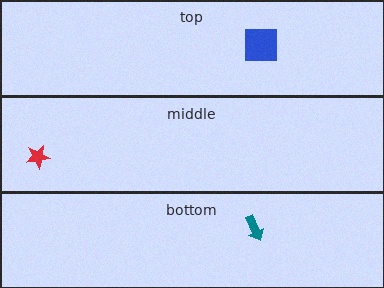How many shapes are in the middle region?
1.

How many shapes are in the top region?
1.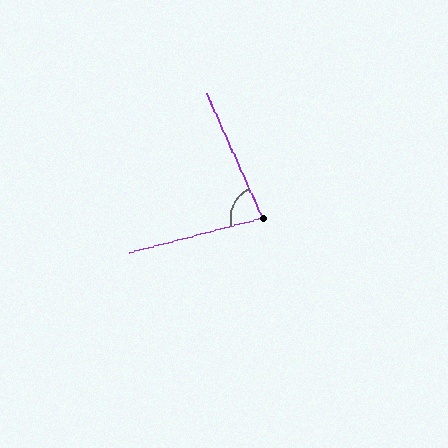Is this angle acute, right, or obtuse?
It is acute.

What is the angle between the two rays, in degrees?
Approximately 81 degrees.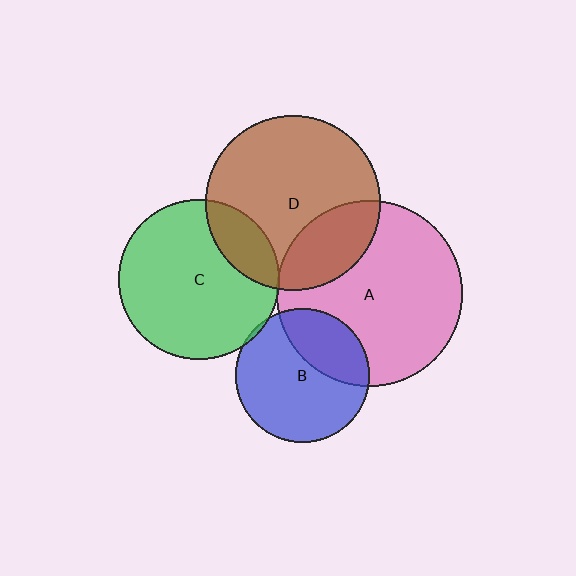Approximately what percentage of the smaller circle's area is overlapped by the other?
Approximately 20%.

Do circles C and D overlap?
Yes.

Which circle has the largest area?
Circle A (pink).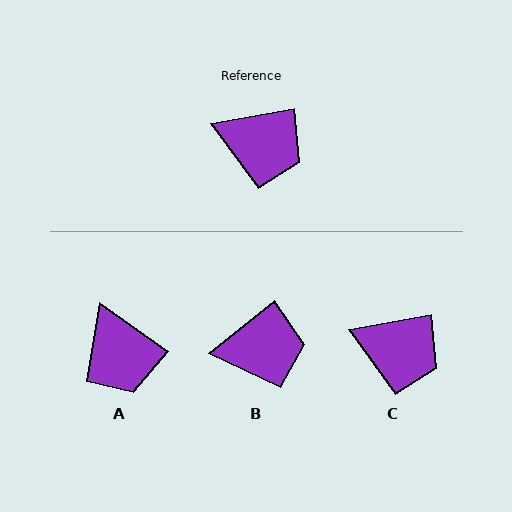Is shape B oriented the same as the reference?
No, it is off by about 29 degrees.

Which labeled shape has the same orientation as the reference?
C.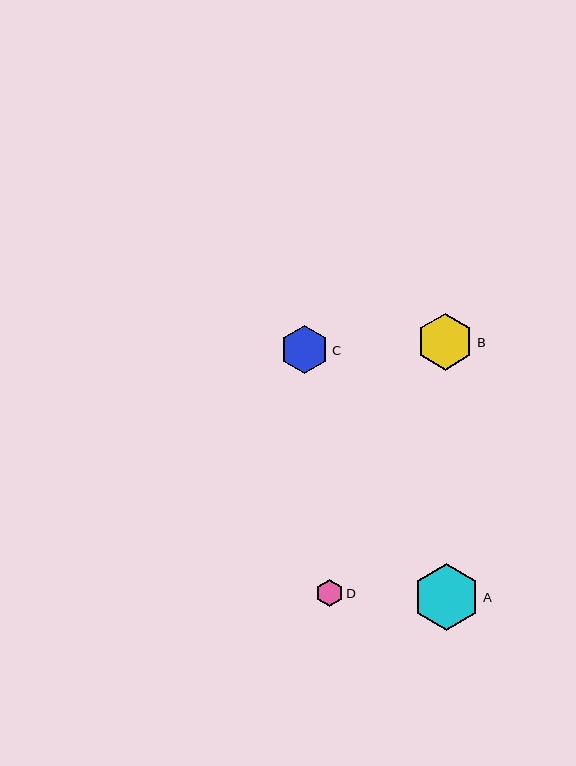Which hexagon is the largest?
Hexagon A is the largest with a size of approximately 67 pixels.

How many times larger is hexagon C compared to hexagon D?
Hexagon C is approximately 1.8 times the size of hexagon D.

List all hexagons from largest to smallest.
From largest to smallest: A, B, C, D.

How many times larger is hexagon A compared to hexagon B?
Hexagon A is approximately 1.2 times the size of hexagon B.